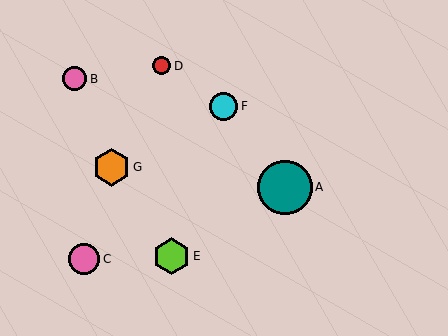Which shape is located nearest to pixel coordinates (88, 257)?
The pink circle (labeled C) at (84, 259) is nearest to that location.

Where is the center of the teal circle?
The center of the teal circle is at (285, 187).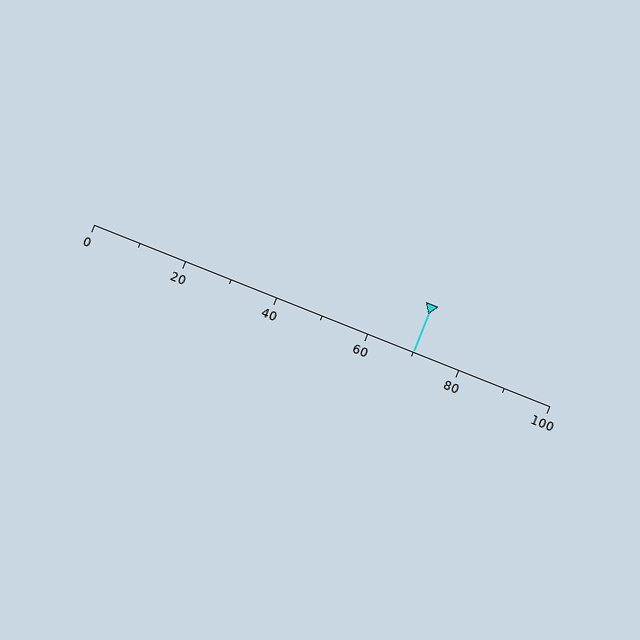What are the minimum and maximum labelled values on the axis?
The axis runs from 0 to 100.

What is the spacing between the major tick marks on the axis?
The major ticks are spaced 20 apart.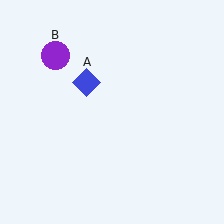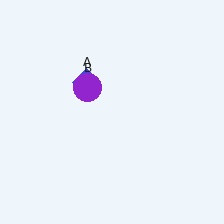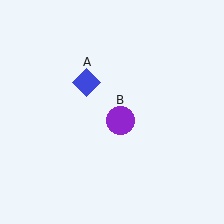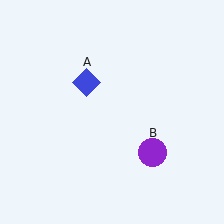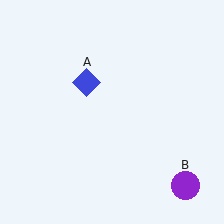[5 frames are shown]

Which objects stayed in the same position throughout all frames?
Blue diamond (object A) remained stationary.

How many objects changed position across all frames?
1 object changed position: purple circle (object B).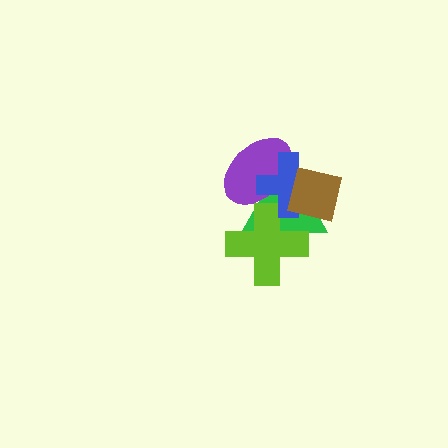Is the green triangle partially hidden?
Yes, it is partially covered by another shape.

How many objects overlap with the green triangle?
4 objects overlap with the green triangle.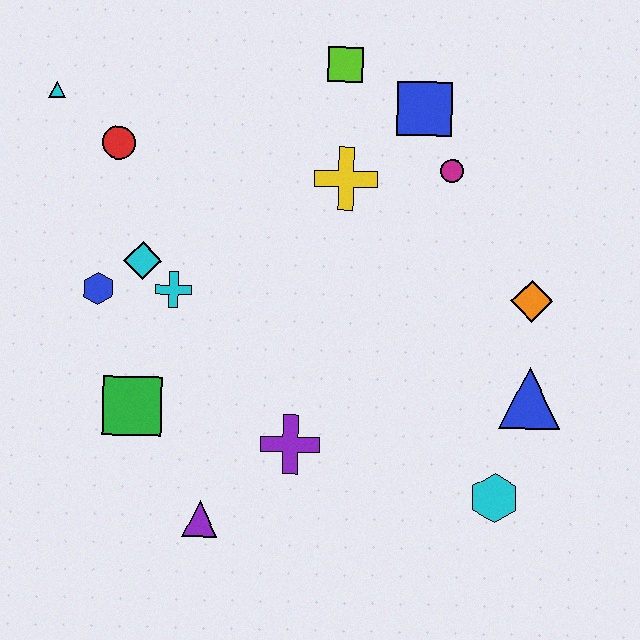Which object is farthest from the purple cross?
The cyan triangle is farthest from the purple cross.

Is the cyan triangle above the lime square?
No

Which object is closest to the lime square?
The blue square is closest to the lime square.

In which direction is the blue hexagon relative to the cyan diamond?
The blue hexagon is to the left of the cyan diamond.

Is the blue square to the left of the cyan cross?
No